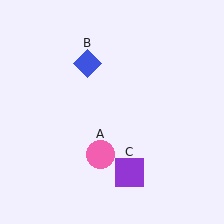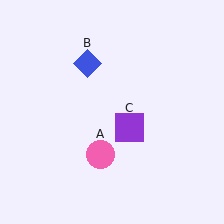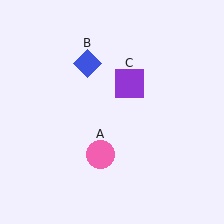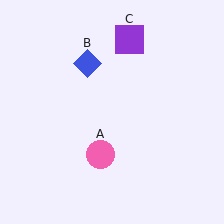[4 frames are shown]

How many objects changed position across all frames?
1 object changed position: purple square (object C).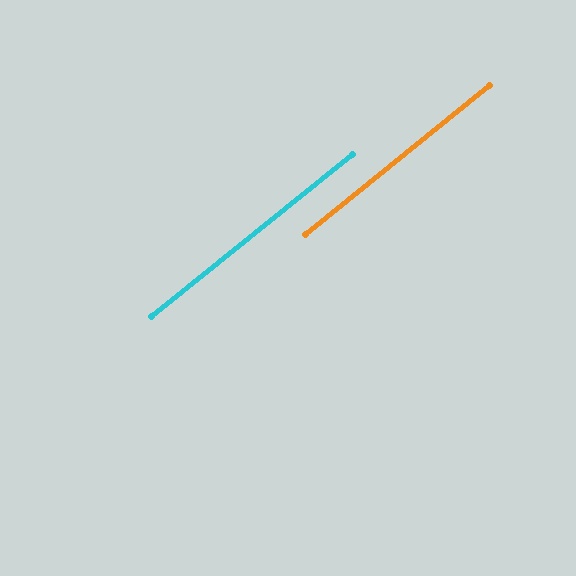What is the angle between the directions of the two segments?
Approximately 0 degrees.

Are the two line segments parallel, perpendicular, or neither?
Parallel — their directions differ by only 0.3°.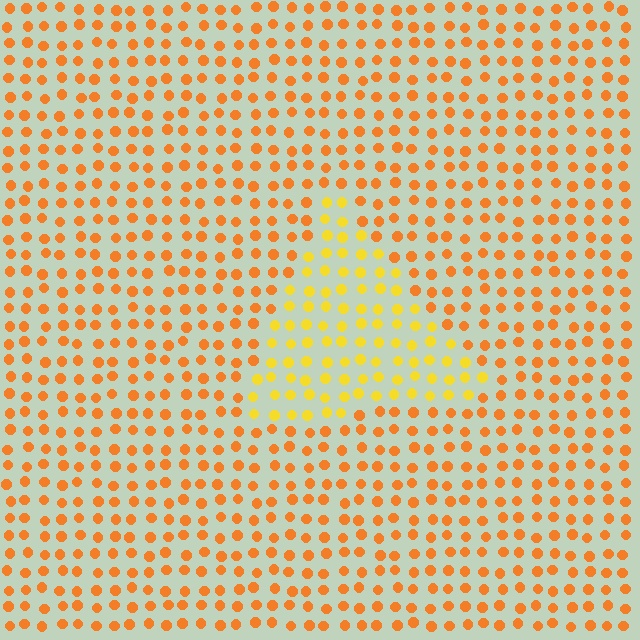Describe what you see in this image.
The image is filled with small orange elements in a uniform arrangement. A triangle-shaped region is visible where the elements are tinted to a slightly different hue, forming a subtle color boundary.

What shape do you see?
I see a triangle.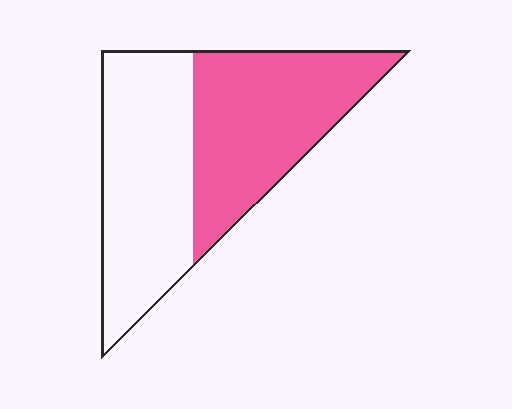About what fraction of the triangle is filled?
About one half (1/2).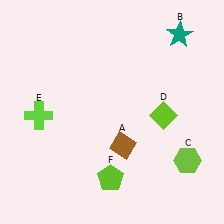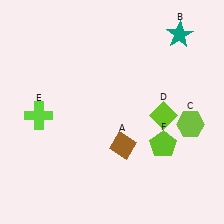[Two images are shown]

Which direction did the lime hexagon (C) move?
The lime hexagon (C) moved up.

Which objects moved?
The objects that moved are: the lime hexagon (C), the lime pentagon (F).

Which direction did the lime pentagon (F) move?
The lime pentagon (F) moved right.